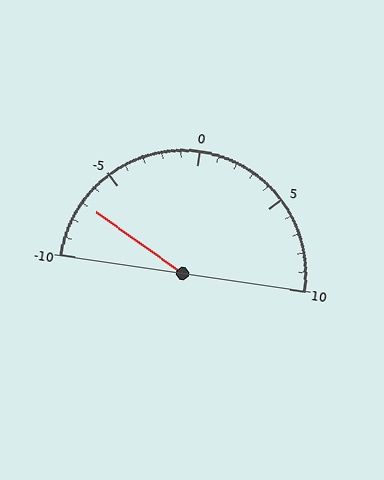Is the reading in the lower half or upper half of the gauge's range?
The reading is in the lower half of the range (-10 to 10).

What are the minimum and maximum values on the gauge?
The gauge ranges from -10 to 10.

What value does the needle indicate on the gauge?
The needle indicates approximately -7.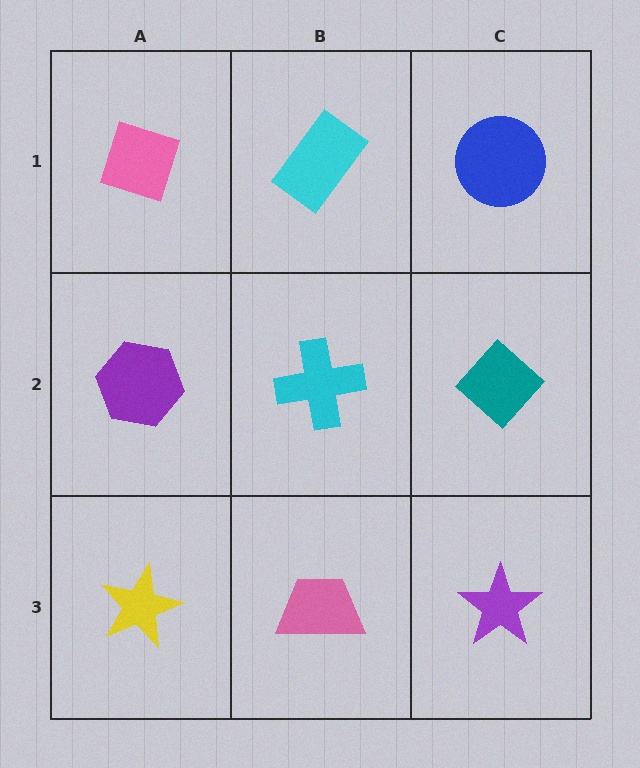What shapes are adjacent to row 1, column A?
A purple hexagon (row 2, column A), a cyan rectangle (row 1, column B).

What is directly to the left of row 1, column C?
A cyan rectangle.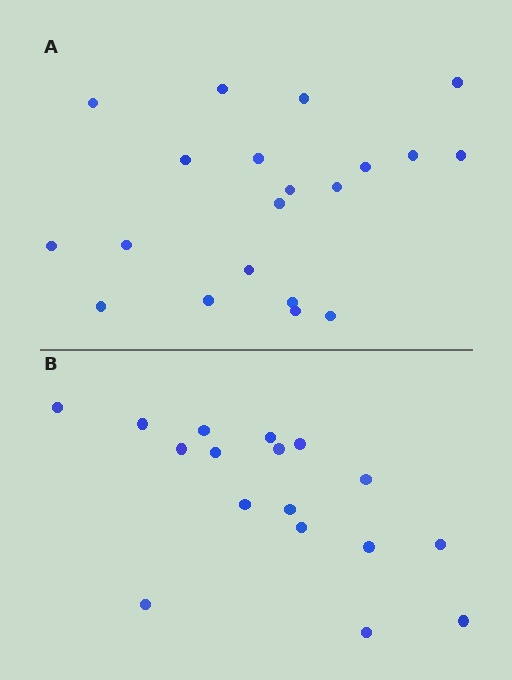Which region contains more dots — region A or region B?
Region A (the top region) has more dots.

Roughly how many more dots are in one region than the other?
Region A has just a few more — roughly 2 or 3 more dots than region B.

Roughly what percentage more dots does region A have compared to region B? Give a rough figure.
About 20% more.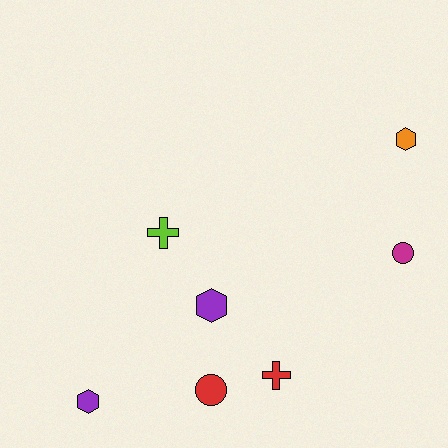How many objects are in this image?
There are 7 objects.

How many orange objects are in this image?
There is 1 orange object.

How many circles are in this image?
There are 2 circles.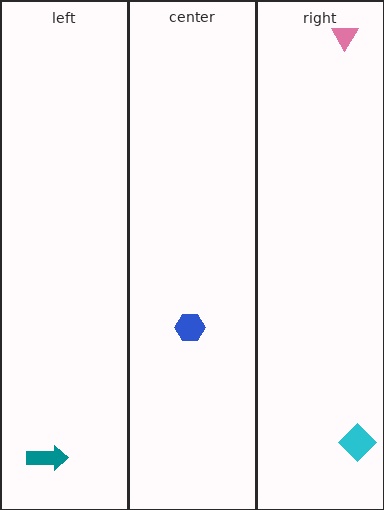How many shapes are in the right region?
2.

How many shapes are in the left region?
1.